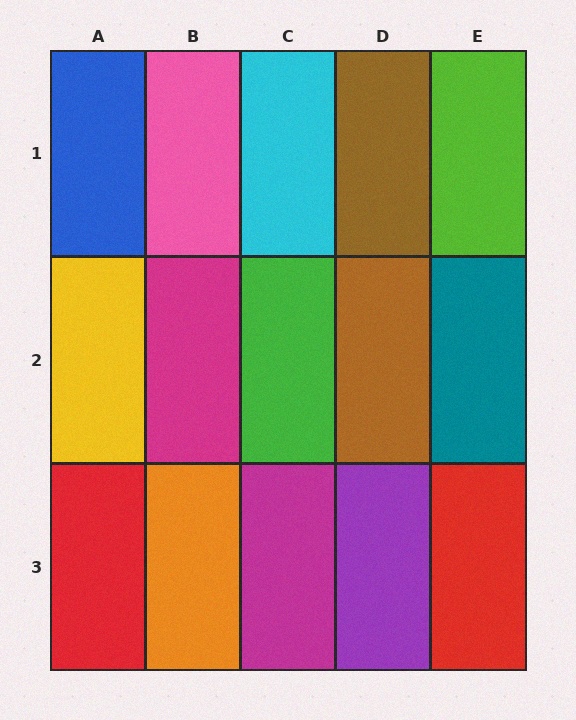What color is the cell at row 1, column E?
Lime.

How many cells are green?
1 cell is green.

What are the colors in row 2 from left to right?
Yellow, magenta, green, brown, teal.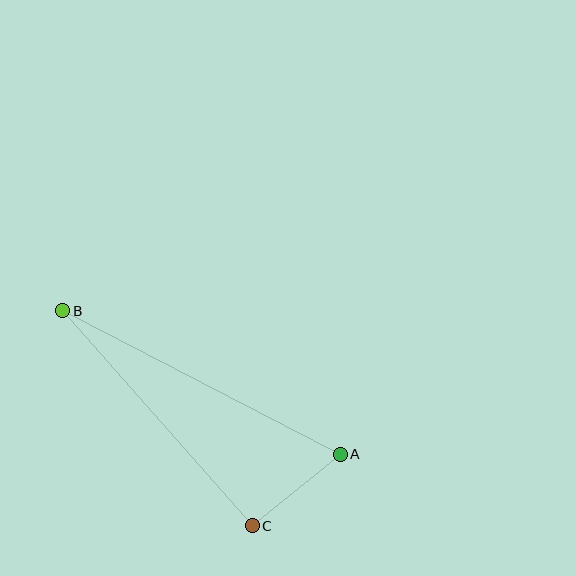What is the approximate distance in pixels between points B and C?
The distance between B and C is approximately 287 pixels.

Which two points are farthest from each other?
Points A and B are farthest from each other.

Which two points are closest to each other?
Points A and C are closest to each other.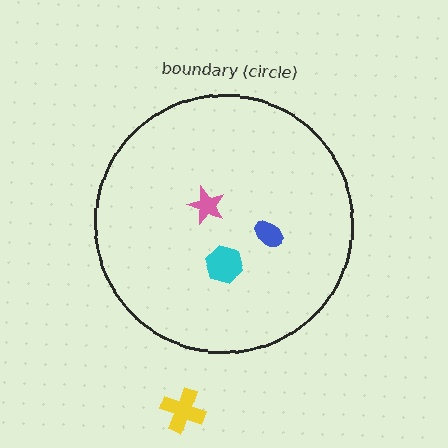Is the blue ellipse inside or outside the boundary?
Inside.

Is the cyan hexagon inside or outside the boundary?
Inside.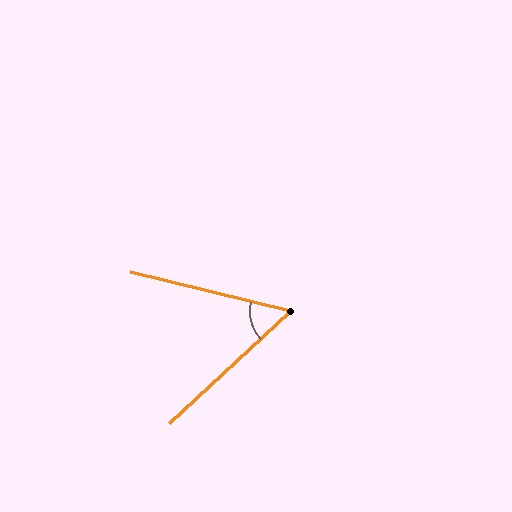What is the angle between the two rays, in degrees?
Approximately 56 degrees.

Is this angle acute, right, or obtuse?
It is acute.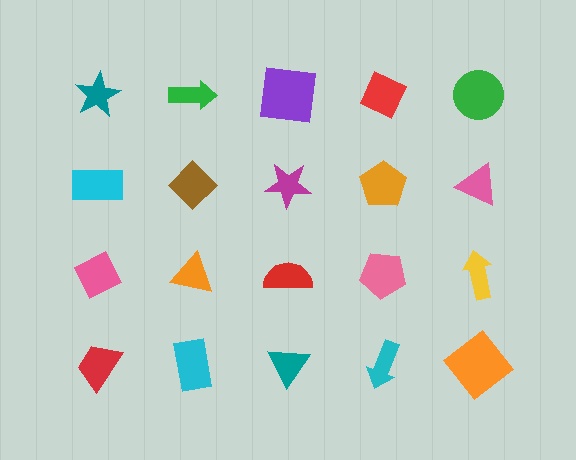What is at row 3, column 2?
An orange triangle.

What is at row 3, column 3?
A red semicircle.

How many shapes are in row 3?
5 shapes.